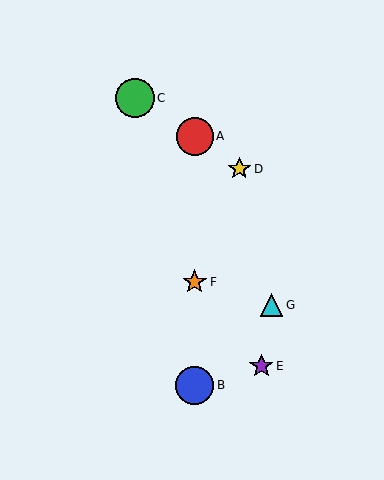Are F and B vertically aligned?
Yes, both are at x≈195.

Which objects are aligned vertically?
Objects A, B, F are aligned vertically.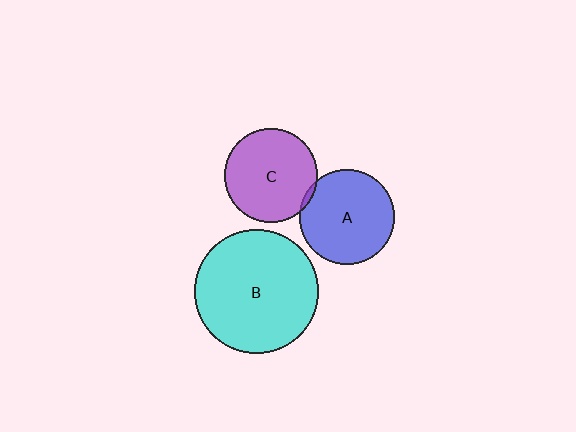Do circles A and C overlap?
Yes.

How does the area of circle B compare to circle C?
Approximately 1.8 times.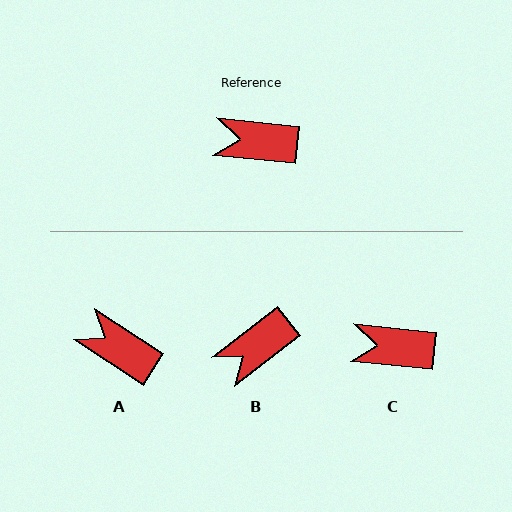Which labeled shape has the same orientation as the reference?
C.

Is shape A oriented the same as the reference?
No, it is off by about 28 degrees.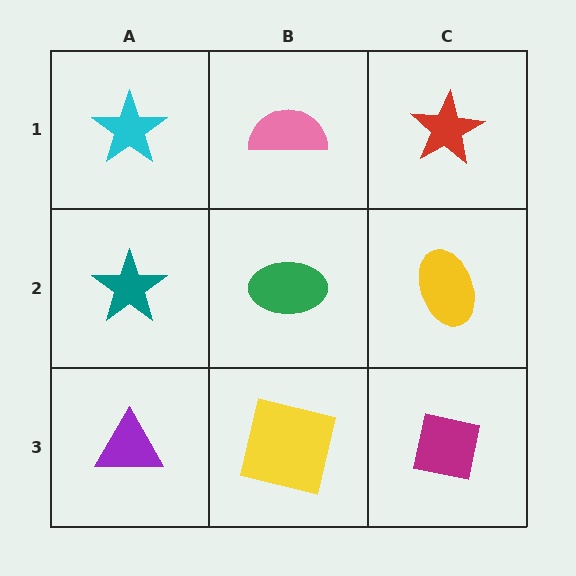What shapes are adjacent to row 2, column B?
A pink semicircle (row 1, column B), a yellow square (row 3, column B), a teal star (row 2, column A), a yellow ellipse (row 2, column C).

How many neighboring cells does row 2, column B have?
4.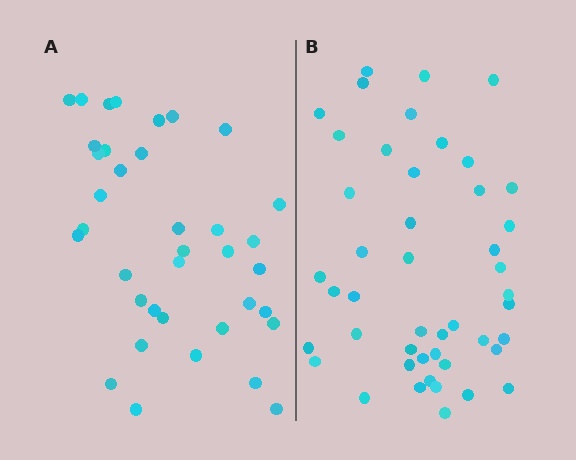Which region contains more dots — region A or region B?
Region B (the right region) has more dots.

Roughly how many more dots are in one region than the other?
Region B has roughly 8 or so more dots than region A.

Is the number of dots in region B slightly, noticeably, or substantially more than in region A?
Region B has only slightly more — the two regions are fairly close. The ratio is roughly 1.2 to 1.